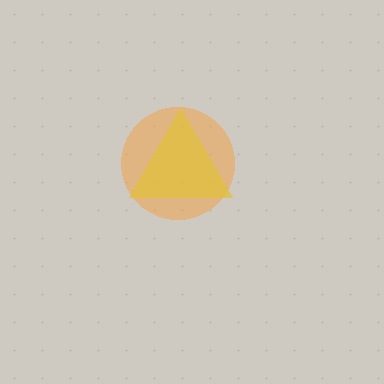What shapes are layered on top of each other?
The layered shapes are: an orange circle, a yellow triangle.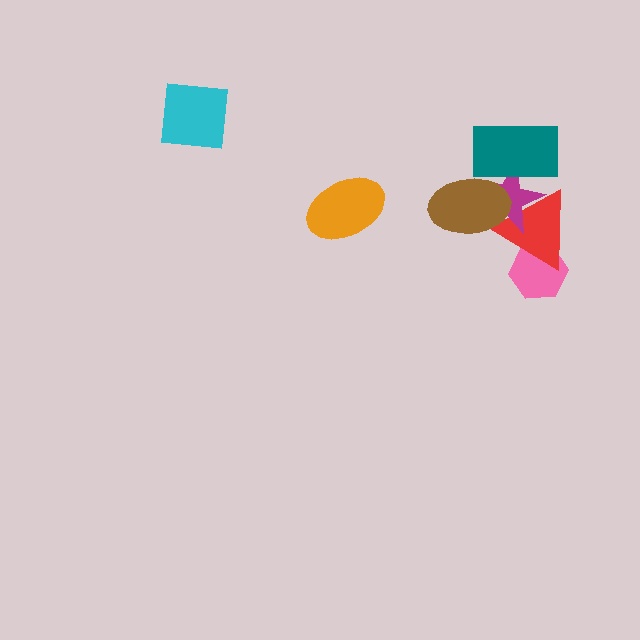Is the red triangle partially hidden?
Yes, it is partially covered by another shape.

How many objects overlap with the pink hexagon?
1 object overlaps with the pink hexagon.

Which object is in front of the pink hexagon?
The red triangle is in front of the pink hexagon.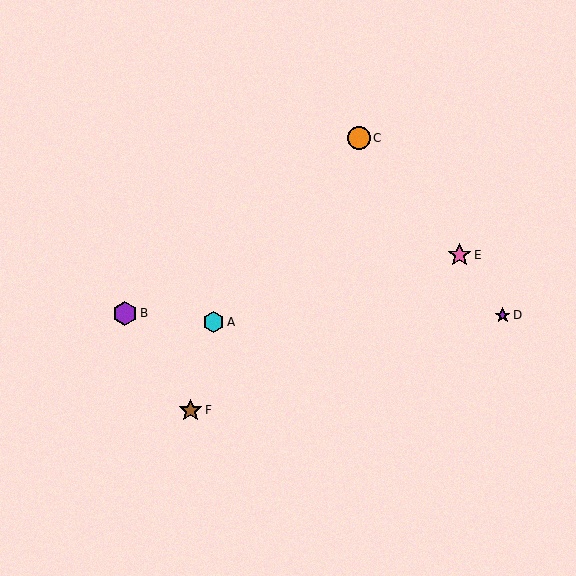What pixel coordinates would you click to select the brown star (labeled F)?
Click at (191, 410) to select the brown star F.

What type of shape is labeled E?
Shape E is a pink star.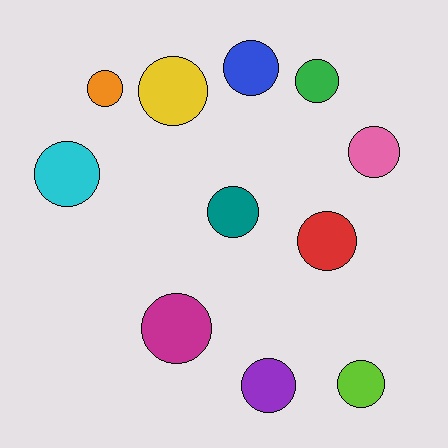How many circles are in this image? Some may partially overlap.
There are 11 circles.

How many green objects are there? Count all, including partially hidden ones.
There is 1 green object.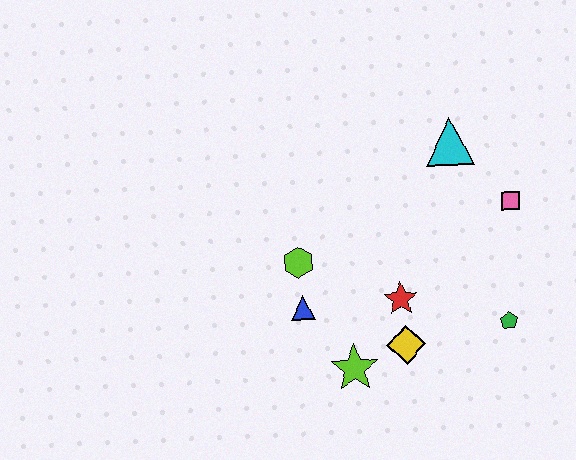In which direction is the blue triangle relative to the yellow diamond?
The blue triangle is to the left of the yellow diamond.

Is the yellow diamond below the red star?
Yes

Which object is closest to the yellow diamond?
The red star is closest to the yellow diamond.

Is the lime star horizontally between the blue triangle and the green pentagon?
Yes